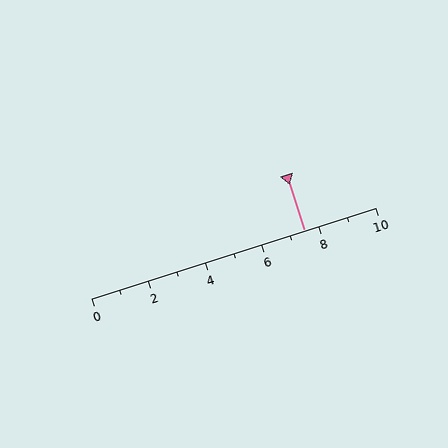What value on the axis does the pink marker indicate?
The marker indicates approximately 7.5.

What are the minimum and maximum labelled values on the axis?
The axis runs from 0 to 10.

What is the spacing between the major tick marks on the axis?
The major ticks are spaced 2 apart.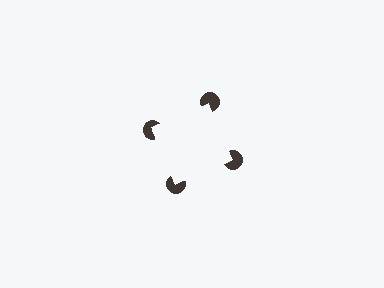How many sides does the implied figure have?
4 sides.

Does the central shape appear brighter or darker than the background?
It typically appears slightly brighter than the background, even though no actual brightness change is drawn.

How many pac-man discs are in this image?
There are 4 — one at each vertex of the illusory square.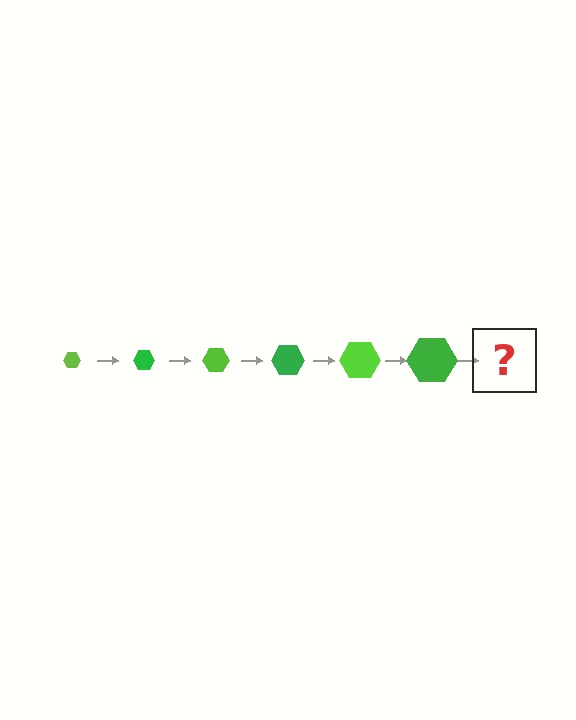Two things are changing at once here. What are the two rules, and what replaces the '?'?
The two rules are that the hexagon grows larger each step and the color cycles through lime and green. The '?' should be a lime hexagon, larger than the previous one.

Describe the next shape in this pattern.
It should be a lime hexagon, larger than the previous one.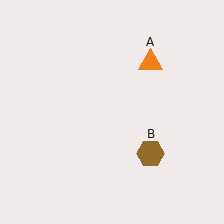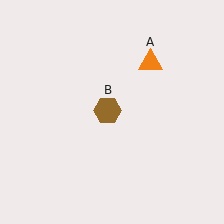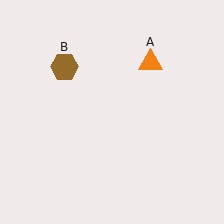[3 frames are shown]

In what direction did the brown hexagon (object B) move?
The brown hexagon (object B) moved up and to the left.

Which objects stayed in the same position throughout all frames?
Orange triangle (object A) remained stationary.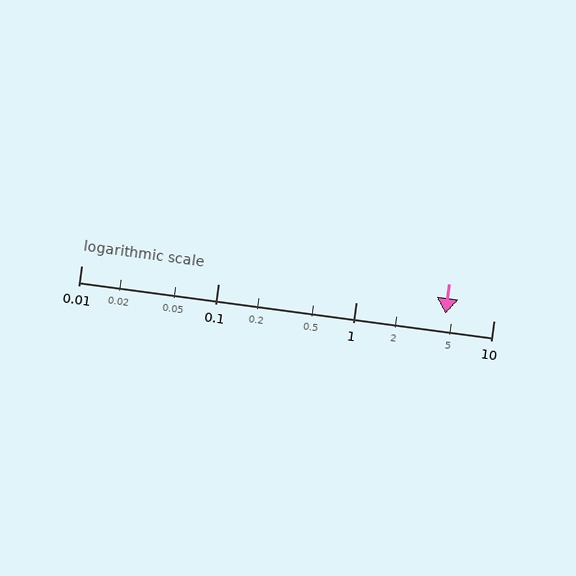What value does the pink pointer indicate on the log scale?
The pointer indicates approximately 4.5.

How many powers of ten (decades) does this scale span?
The scale spans 3 decades, from 0.01 to 10.